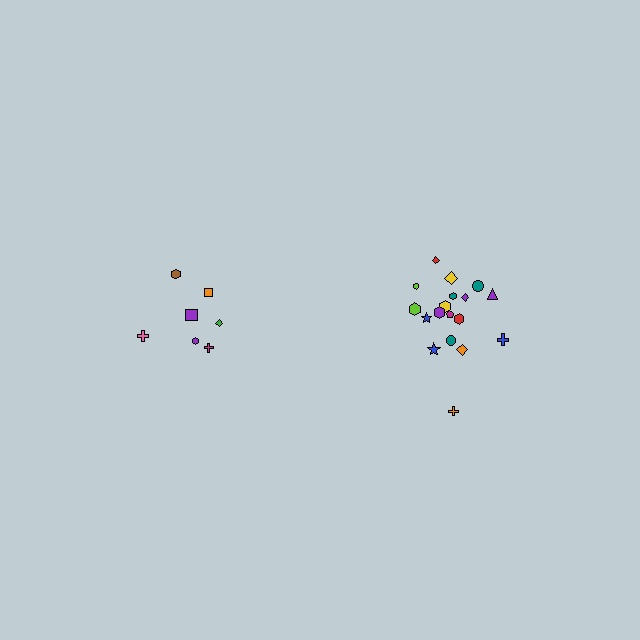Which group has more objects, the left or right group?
The right group.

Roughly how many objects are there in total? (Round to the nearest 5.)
Roughly 25 objects in total.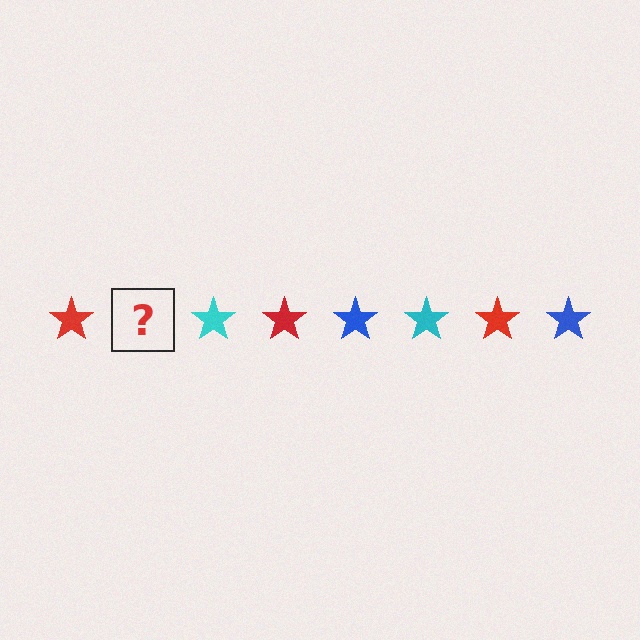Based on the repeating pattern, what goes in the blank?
The blank should be a blue star.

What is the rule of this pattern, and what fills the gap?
The rule is that the pattern cycles through red, blue, cyan stars. The gap should be filled with a blue star.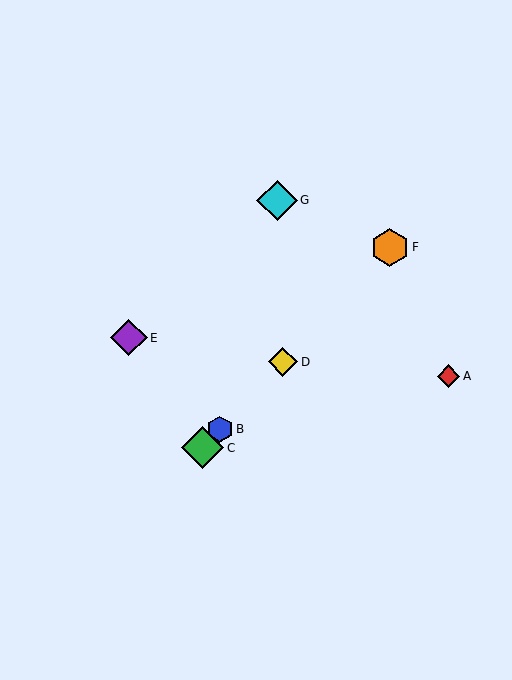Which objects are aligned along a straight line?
Objects B, C, D, F are aligned along a straight line.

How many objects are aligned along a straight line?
4 objects (B, C, D, F) are aligned along a straight line.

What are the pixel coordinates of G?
Object G is at (277, 200).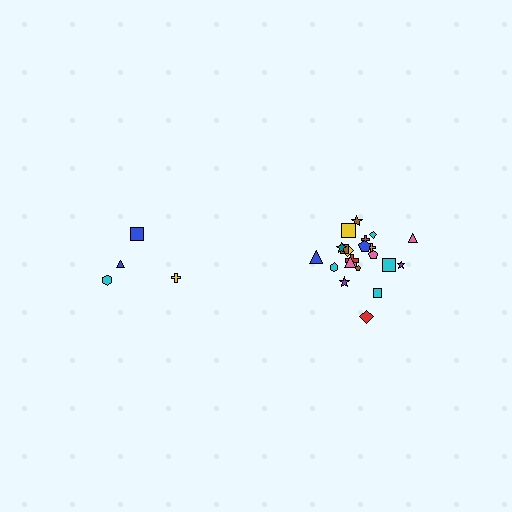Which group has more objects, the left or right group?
The right group.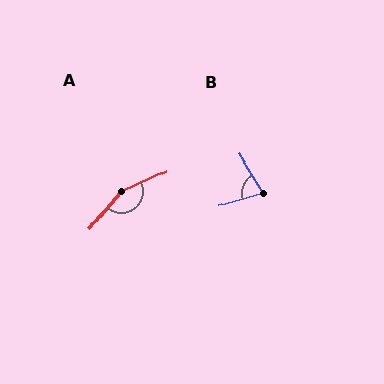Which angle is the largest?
A, at approximately 154 degrees.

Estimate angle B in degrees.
Approximately 75 degrees.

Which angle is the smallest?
B, at approximately 75 degrees.